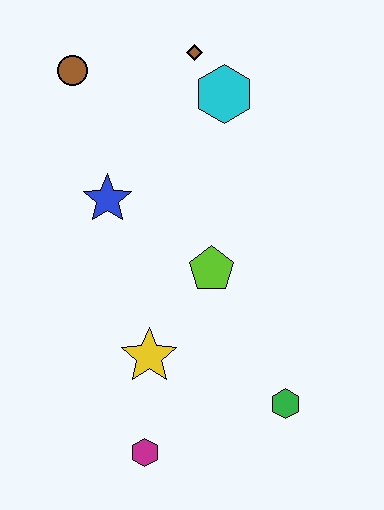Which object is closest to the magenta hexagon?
The yellow star is closest to the magenta hexagon.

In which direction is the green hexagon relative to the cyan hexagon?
The green hexagon is below the cyan hexagon.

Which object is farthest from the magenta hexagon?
The brown diamond is farthest from the magenta hexagon.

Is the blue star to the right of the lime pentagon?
No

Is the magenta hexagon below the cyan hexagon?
Yes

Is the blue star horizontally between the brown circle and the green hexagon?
Yes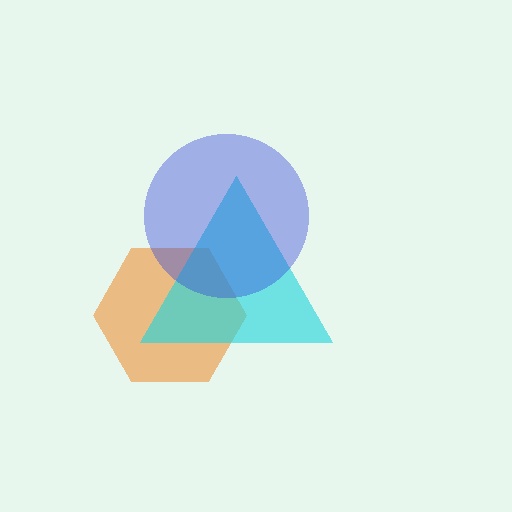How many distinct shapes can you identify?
There are 3 distinct shapes: an orange hexagon, a cyan triangle, a blue circle.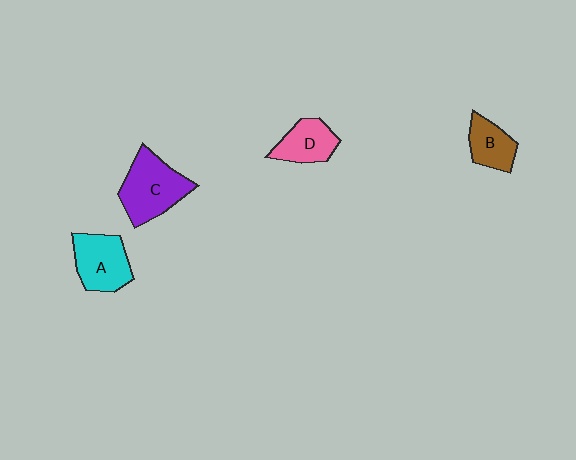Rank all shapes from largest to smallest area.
From largest to smallest: C (purple), A (cyan), D (pink), B (brown).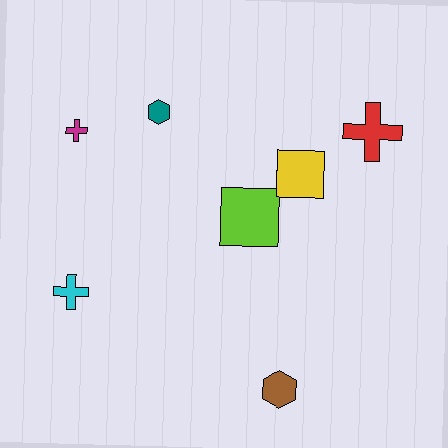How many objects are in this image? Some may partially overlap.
There are 7 objects.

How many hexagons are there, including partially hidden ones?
There are 2 hexagons.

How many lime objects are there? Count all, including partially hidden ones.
There is 1 lime object.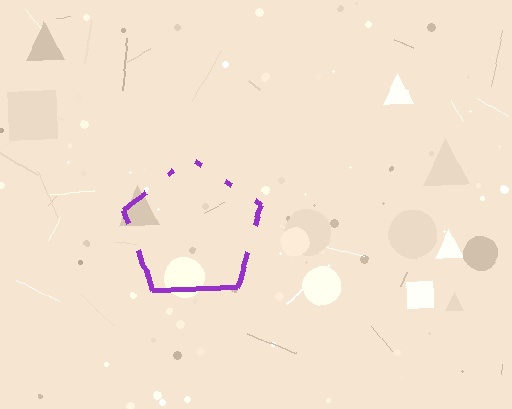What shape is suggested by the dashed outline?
The dashed outline suggests a pentagon.